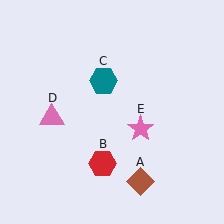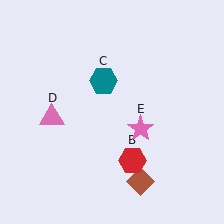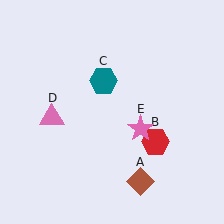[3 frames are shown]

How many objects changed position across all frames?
1 object changed position: red hexagon (object B).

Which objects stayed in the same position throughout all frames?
Brown diamond (object A) and teal hexagon (object C) and pink triangle (object D) and pink star (object E) remained stationary.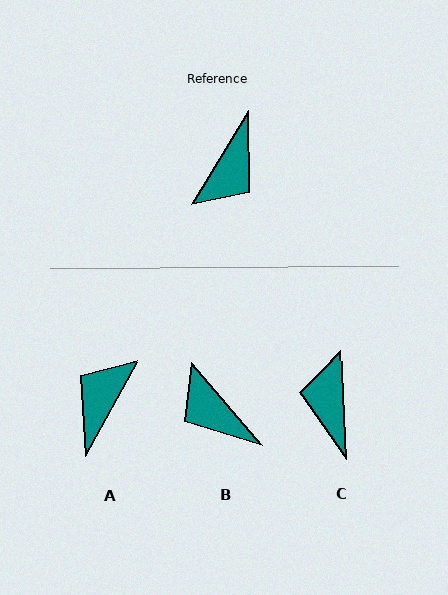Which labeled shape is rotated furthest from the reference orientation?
A, about 178 degrees away.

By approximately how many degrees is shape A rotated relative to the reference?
Approximately 178 degrees clockwise.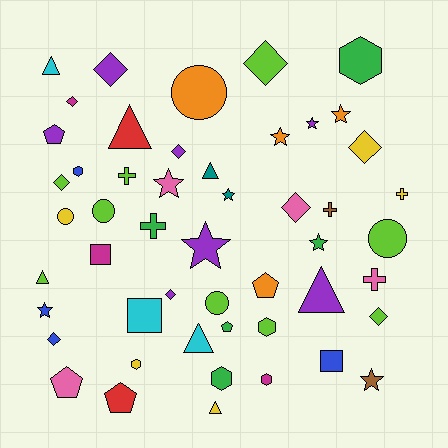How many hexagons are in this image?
There are 6 hexagons.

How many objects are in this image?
There are 50 objects.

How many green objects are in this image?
There are 5 green objects.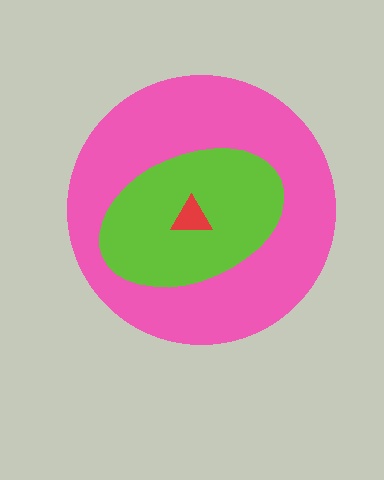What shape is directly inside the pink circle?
The lime ellipse.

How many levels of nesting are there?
3.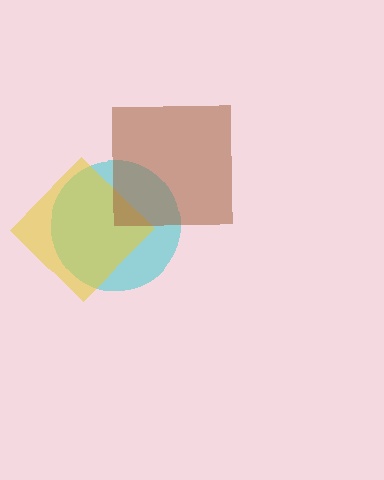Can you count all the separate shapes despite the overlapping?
Yes, there are 3 separate shapes.